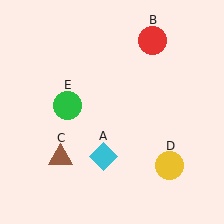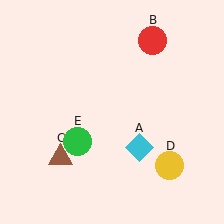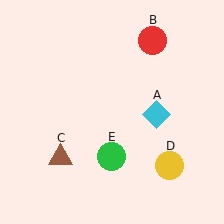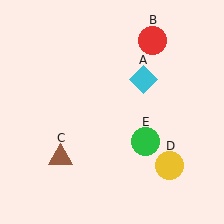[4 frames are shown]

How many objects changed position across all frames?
2 objects changed position: cyan diamond (object A), green circle (object E).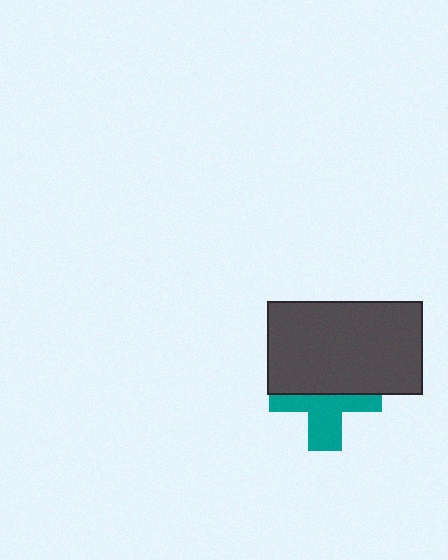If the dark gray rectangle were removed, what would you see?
You would see the complete teal cross.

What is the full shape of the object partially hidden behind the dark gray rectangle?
The partially hidden object is a teal cross.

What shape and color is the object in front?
The object in front is a dark gray rectangle.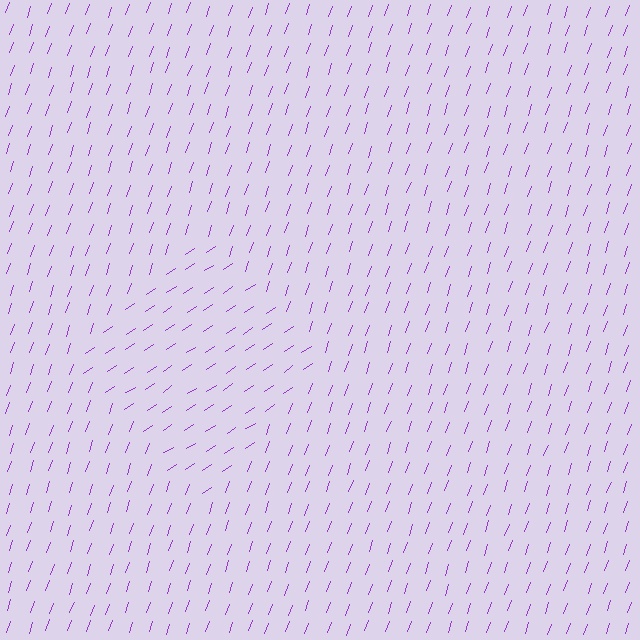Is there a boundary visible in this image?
Yes, there is a texture boundary formed by a change in line orientation.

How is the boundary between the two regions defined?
The boundary is defined purely by a change in line orientation (approximately 37 degrees difference). All lines are the same color and thickness.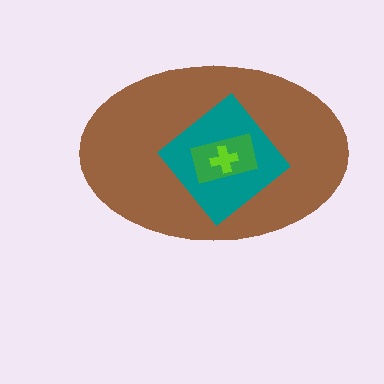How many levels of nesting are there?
4.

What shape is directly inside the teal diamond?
The green rectangle.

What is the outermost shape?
The brown ellipse.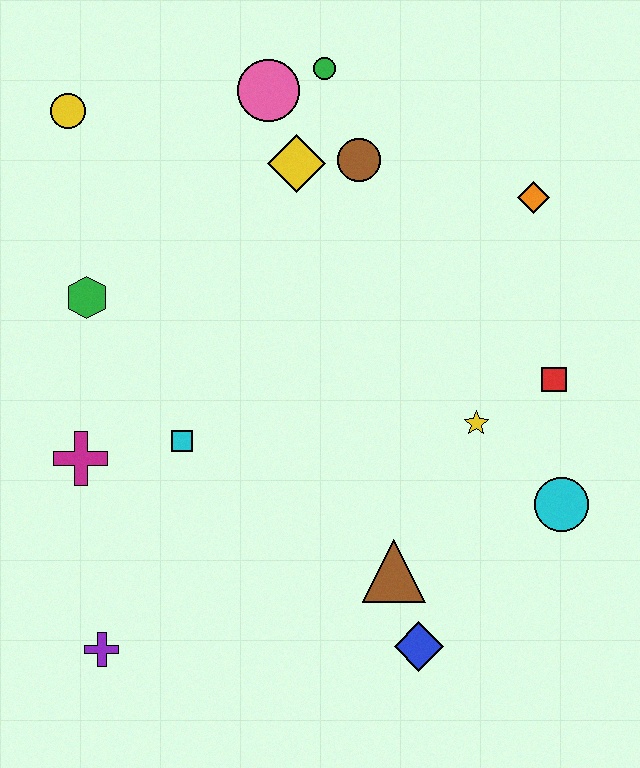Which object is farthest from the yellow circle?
The blue diamond is farthest from the yellow circle.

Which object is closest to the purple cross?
The magenta cross is closest to the purple cross.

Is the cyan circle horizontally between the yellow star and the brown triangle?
No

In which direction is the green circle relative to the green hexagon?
The green circle is to the right of the green hexagon.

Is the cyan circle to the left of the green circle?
No